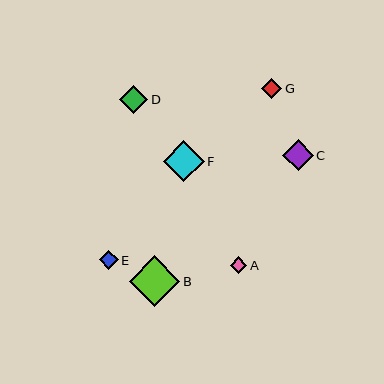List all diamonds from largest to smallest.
From largest to smallest: B, F, C, D, G, E, A.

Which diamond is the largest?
Diamond B is the largest with a size of approximately 51 pixels.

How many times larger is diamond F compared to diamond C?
Diamond F is approximately 1.3 times the size of diamond C.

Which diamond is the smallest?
Diamond A is the smallest with a size of approximately 16 pixels.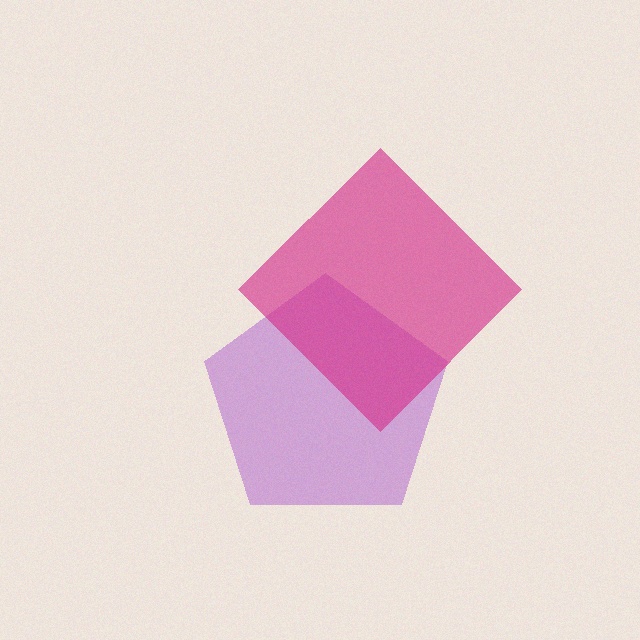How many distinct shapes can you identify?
There are 2 distinct shapes: a purple pentagon, a magenta diamond.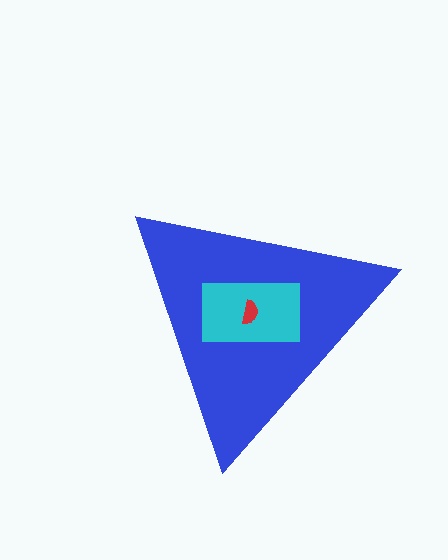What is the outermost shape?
The blue triangle.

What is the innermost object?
The red semicircle.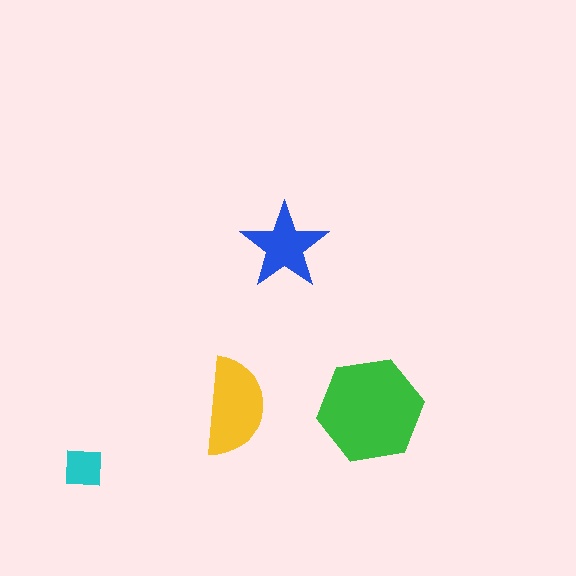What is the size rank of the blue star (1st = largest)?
3rd.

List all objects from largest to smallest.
The green hexagon, the yellow semicircle, the blue star, the cyan square.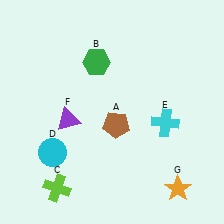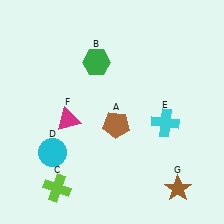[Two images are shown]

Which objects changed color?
F changed from purple to magenta. G changed from orange to brown.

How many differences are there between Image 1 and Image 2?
There are 2 differences between the two images.